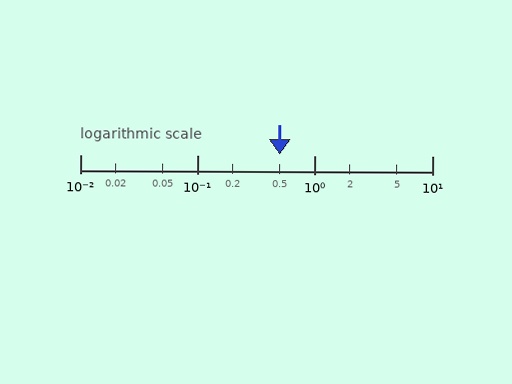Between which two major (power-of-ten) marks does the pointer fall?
The pointer is between 0.1 and 1.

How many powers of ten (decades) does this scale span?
The scale spans 3 decades, from 0.01 to 10.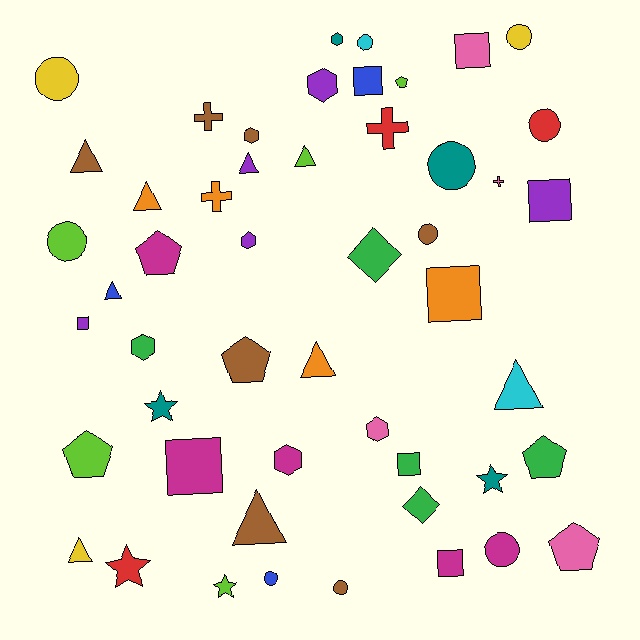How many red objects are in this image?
There are 3 red objects.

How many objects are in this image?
There are 50 objects.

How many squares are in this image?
There are 8 squares.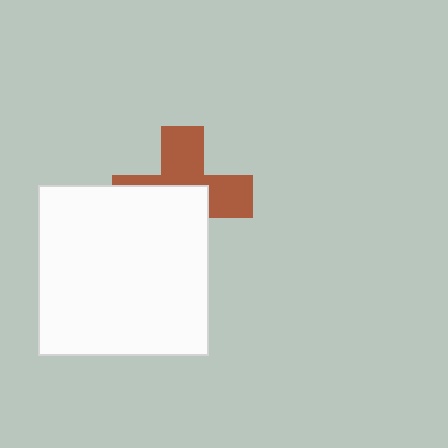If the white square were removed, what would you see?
You would see the complete brown cross.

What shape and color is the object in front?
The object in front is a white square.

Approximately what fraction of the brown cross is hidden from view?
Roughly 52% of the brown cross is hidden behind the white square.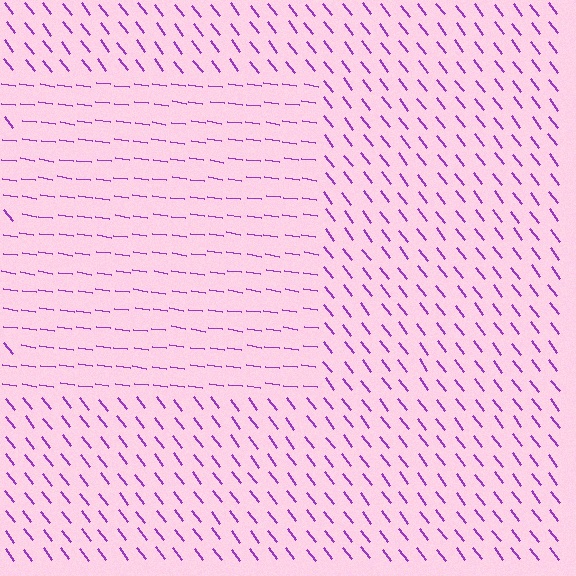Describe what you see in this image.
The image is filled with small purple line segments. A rectangle region in the image has lines oriented differently from the surrounding lines, creating a visible texture boundary.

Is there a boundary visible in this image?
Yes, there is a texture boundary formed by a change in line orientation.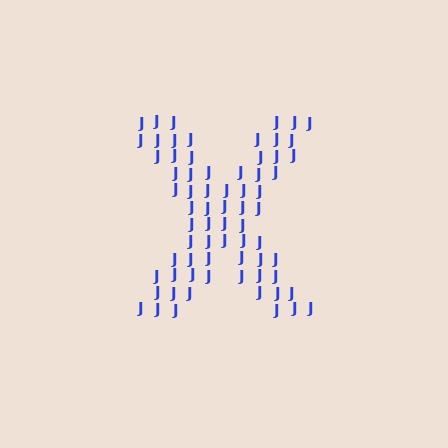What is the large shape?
The large shape is the letter X.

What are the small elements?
The small elements are letter J's.